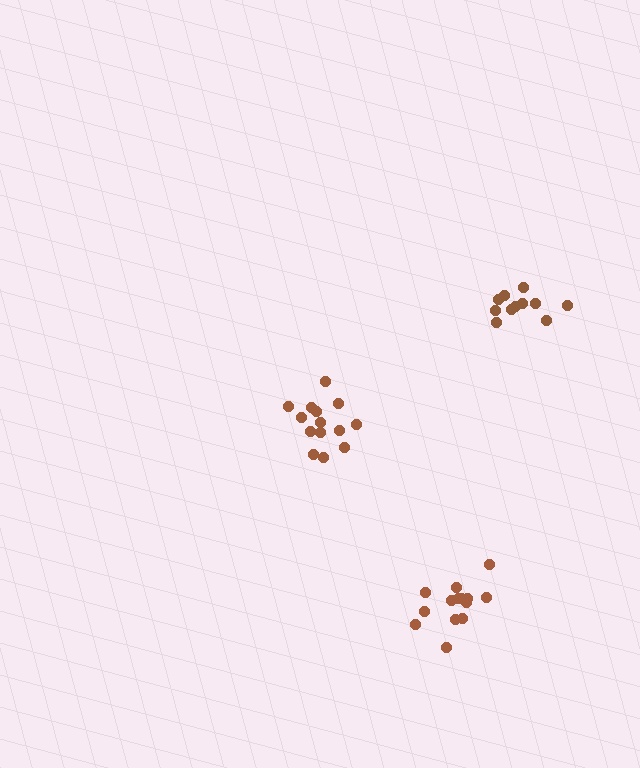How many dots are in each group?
Group 1: 14 dots, Group 2: 11 dots, Group 3: 14 dots (39 total).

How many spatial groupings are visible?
There are 3 spatial groupings.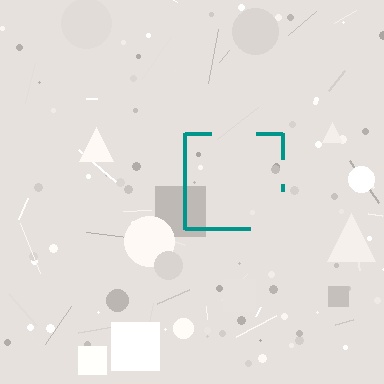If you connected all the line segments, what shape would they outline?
They would outline a square.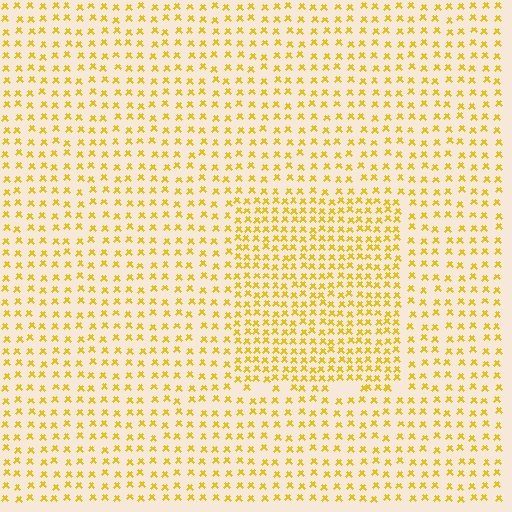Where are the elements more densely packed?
The elements are more densely packed inside the rectangle boundary.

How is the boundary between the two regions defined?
The boundary is defined by a change in element density (approximately 1.7x ratio). All elements are the same color, size, and shape.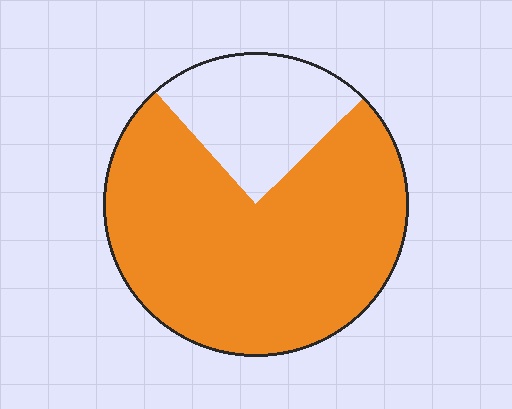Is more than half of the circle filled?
Yes.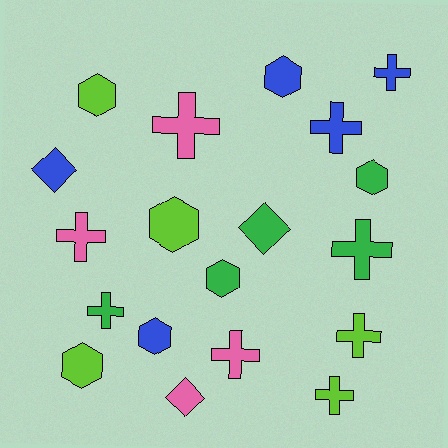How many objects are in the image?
There are 19 objects.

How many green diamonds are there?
There is 1 green diamond.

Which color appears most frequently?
Lime, with 5 objects.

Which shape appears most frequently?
Cross, with 9 objects.